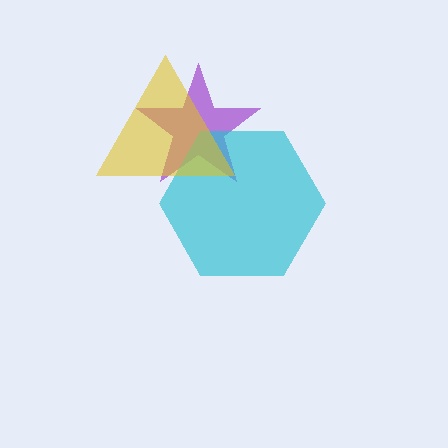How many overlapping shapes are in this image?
There are 3 overlapping shapes in the image.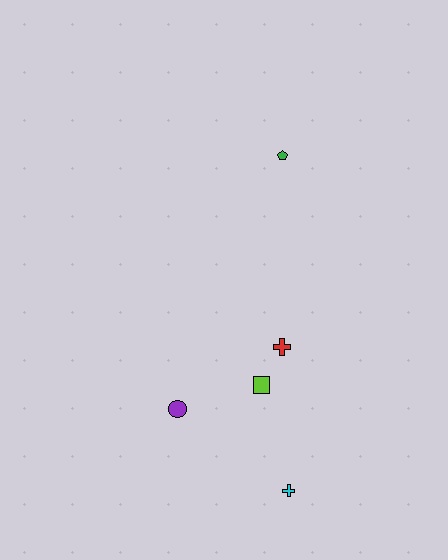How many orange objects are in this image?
There are no orange objects.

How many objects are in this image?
There are 5 objects.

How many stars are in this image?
There are no stars.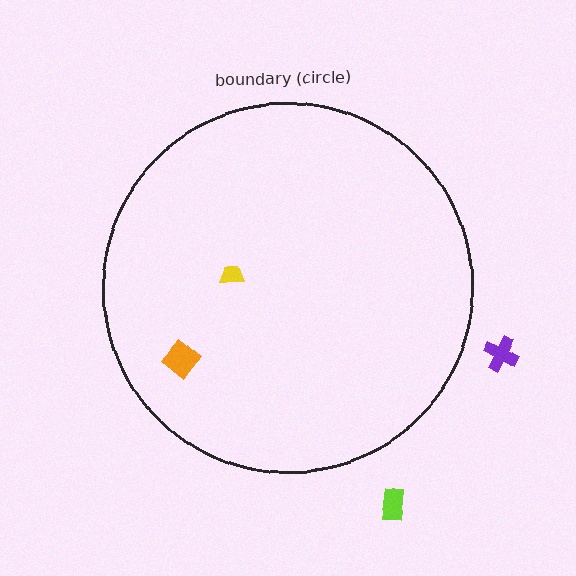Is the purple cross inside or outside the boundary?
Outside.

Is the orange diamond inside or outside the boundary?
Inside.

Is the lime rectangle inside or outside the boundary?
Outside.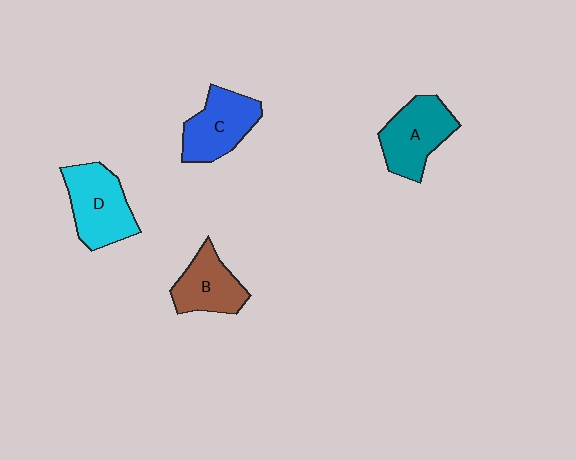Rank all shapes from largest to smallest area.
From largest to smallest: D (cyan), A (teal), C (blue), B (brown).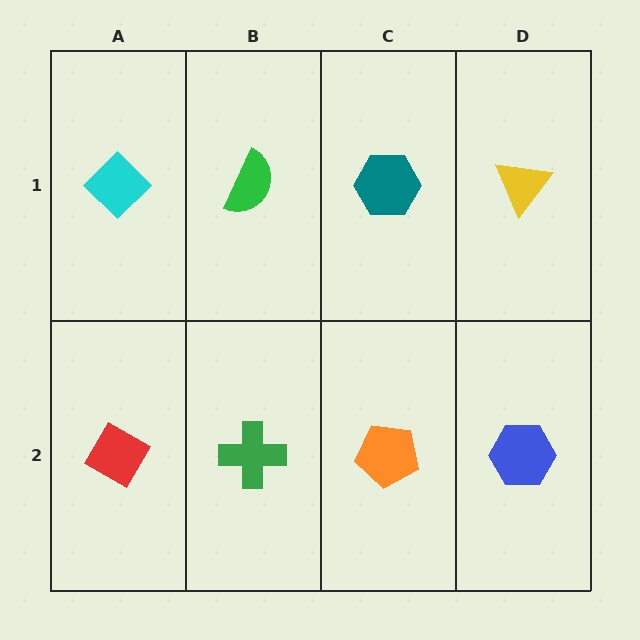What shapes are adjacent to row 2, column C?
A teal hexagon (row 1, column C), a green cross (row 2, column B), a blue hexagon (row 2, column D).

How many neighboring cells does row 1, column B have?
3.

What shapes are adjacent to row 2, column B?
A green semicircle (row 1, column B), a red diamond (row 2, column A), an orange pentagon (row 2, column C).